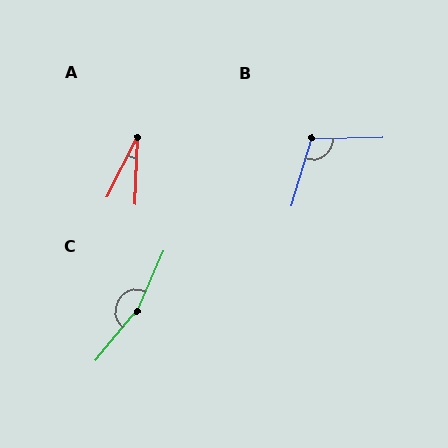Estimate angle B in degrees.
Approximately 108 degrees.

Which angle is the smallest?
A, at approximately 24 degrees.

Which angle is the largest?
C, at approximately 164 degrees.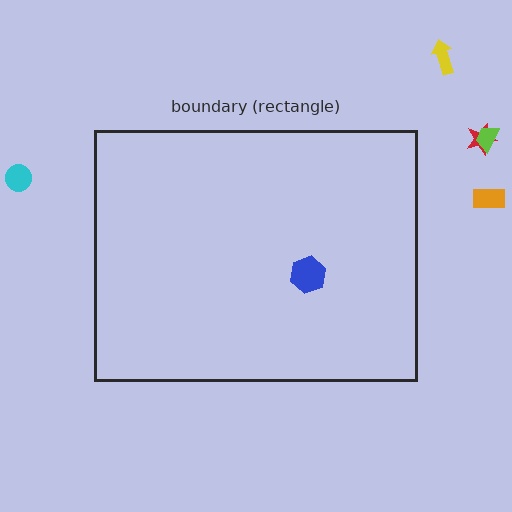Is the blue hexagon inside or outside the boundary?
Inside.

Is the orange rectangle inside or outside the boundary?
Outside.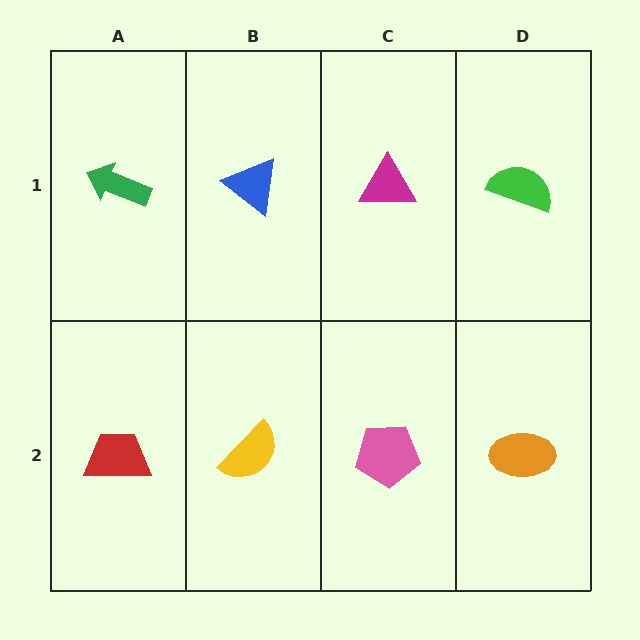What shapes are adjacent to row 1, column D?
An orange ellipse (row 2, column D), a magenta triangle (row 1, column C).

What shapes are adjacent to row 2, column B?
A blue triangle (row 1, column B), a red trapezoid (row 2, column A), a pink pentagon (row 2, column C).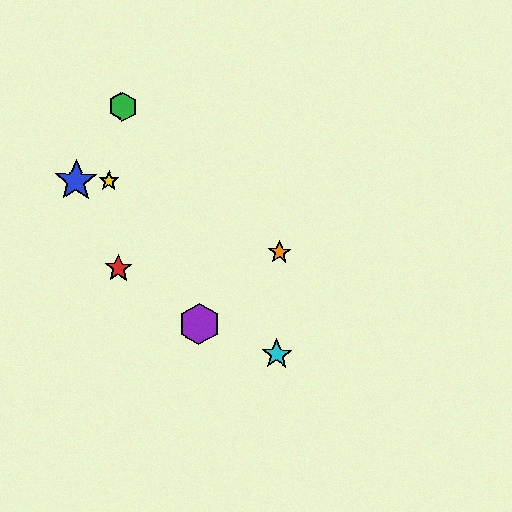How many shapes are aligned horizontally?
2 shapes (the blue star, the yellow star) are aligned horizontally.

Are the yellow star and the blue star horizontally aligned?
Yes, both are at y≈181.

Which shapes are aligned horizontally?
The blue star, the yellow star are aligned horizontally.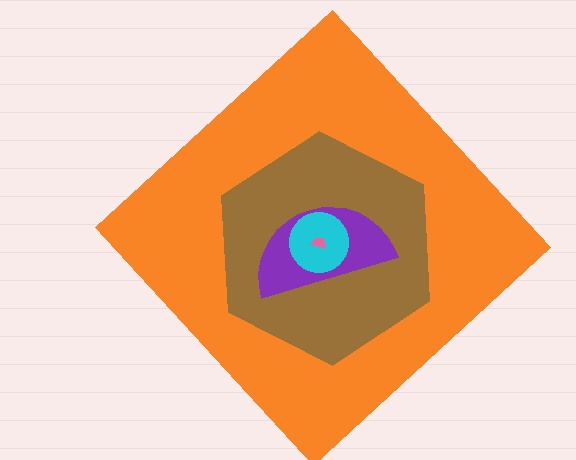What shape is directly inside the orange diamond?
The brown hexagon.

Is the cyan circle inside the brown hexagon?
Yes.